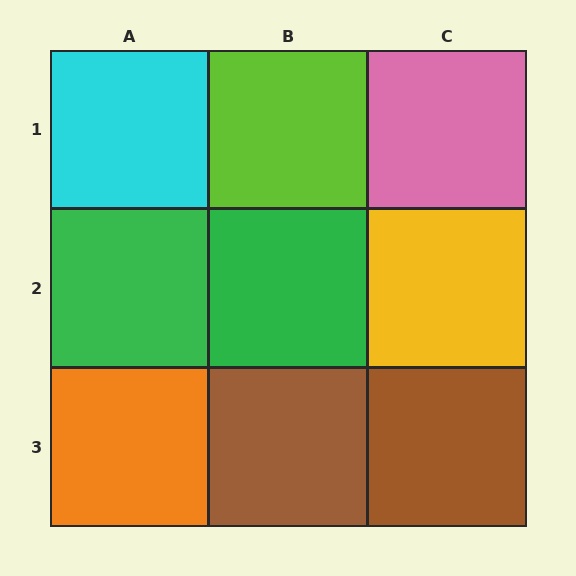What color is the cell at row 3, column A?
Orange.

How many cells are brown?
2 cells are brown.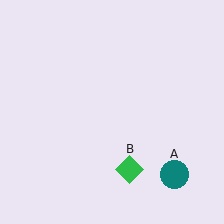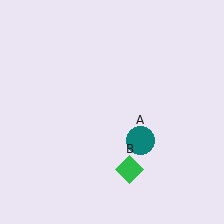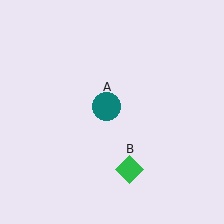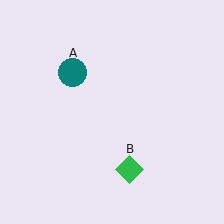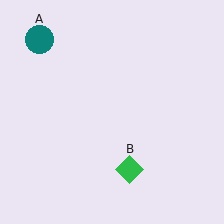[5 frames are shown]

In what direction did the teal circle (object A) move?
The teal circle (object A) moved up and to the left.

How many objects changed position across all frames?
1 object changed position: teal circle (object A).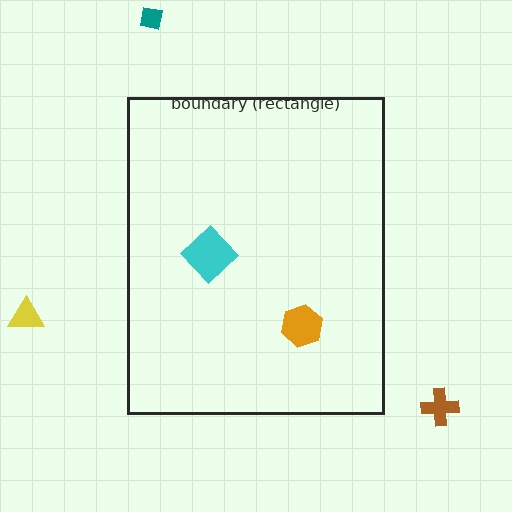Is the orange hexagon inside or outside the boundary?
Inside.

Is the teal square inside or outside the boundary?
Outside.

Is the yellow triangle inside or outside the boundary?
Outside.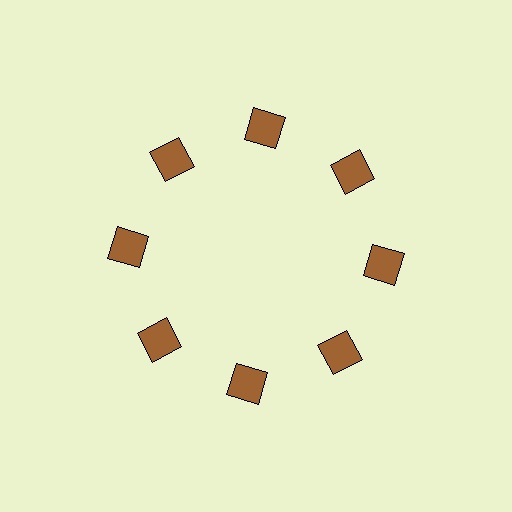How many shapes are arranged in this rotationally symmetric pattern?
There are 8 shapes, arranged in 8 groups of 1.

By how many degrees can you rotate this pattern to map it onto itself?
The pattern maps onto itself every 45 degrees of rotation.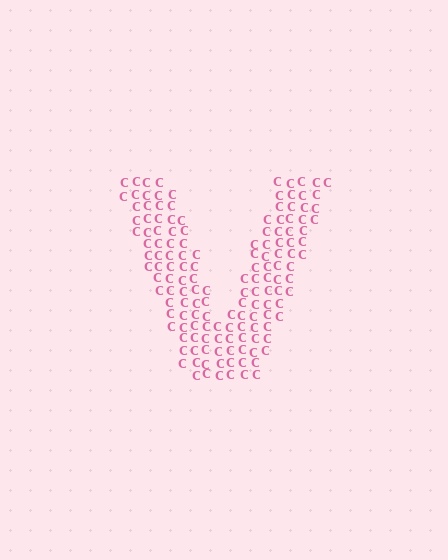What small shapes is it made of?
It is made of small letter C's.